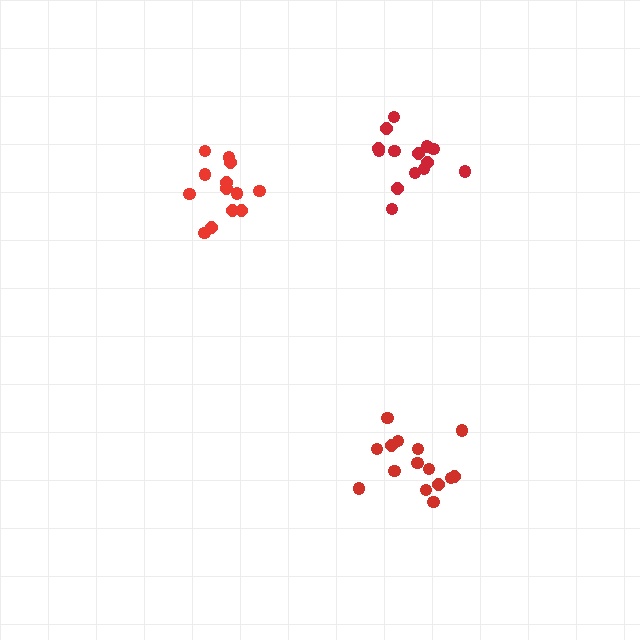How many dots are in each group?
Group 1: 15 dots, Group 2: 14 dots, Group 3: 13 dots (42 total).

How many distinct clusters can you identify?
There are 3 distinct clusters.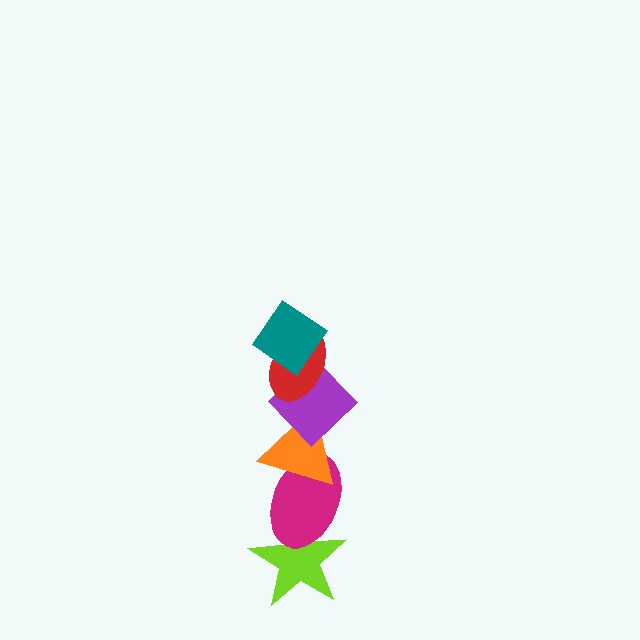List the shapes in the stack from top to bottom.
From top to bottom: the teal diamond, the red ellipse, the purple diamond, the orange triangle, the magenta ellipse, the lime star.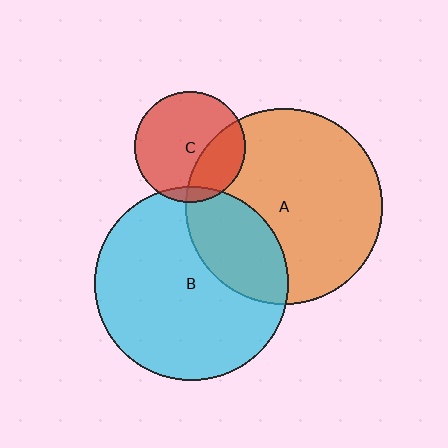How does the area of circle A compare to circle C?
Approximately 3.1 times.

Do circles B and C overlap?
Yes.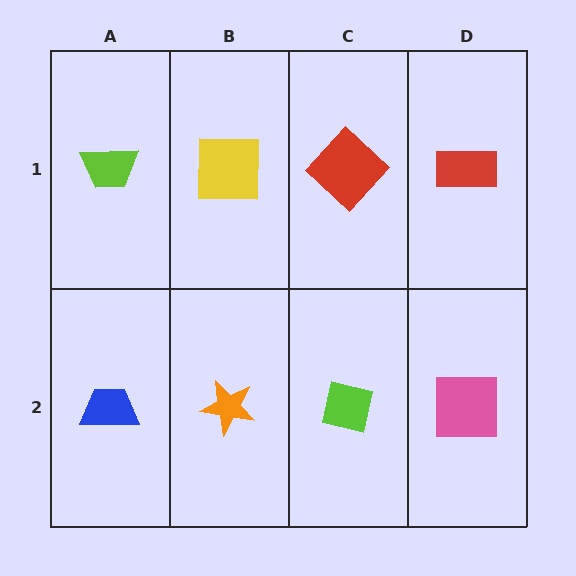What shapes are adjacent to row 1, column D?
A pink square (row 2, column D), a red diamond (row 1, column C).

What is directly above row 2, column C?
A red diamond.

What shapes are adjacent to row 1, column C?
A lime square (row 2, column C), a yellow square (row 1, column B), a red rectangle (row 1, column D).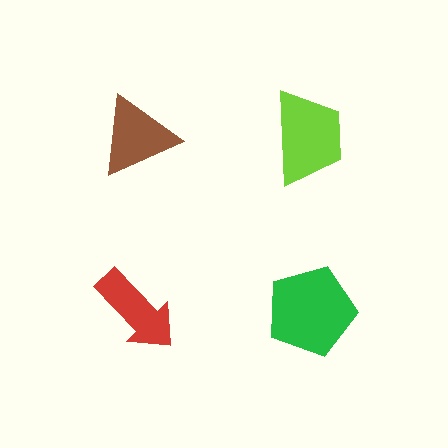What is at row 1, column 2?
A lime trapezoid.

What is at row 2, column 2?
A green pentagon.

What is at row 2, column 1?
A red arrow.